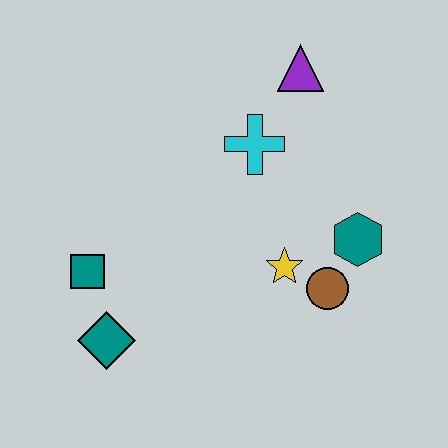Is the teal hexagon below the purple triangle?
Yes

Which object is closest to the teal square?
The teal diamond is closest to the teal square.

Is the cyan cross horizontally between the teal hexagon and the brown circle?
No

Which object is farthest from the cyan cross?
The teal diamond is farthest from the cyan cross.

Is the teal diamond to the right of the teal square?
Yes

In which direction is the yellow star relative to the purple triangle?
The yellow star is below the purple triangle.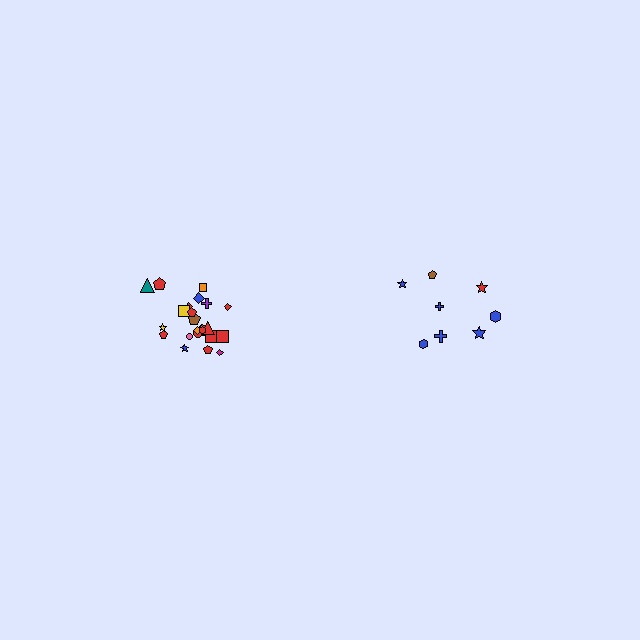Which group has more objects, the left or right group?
The left group.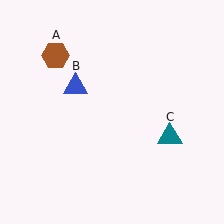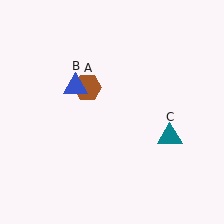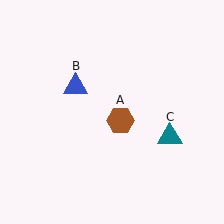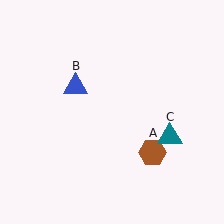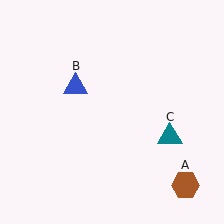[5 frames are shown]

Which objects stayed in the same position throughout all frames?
Blue triangle (object B) and teal triangle (object C) remained stationary.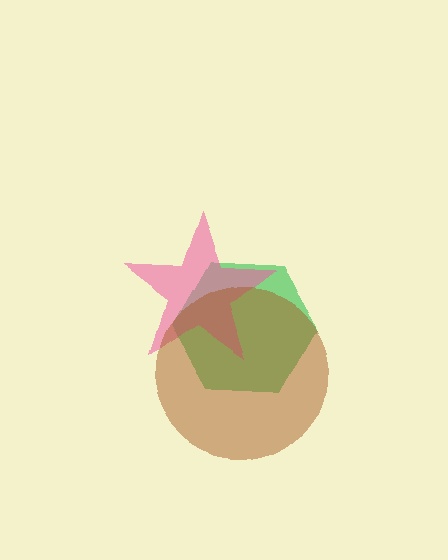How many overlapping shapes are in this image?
There are 3 overlapping shapes in the image.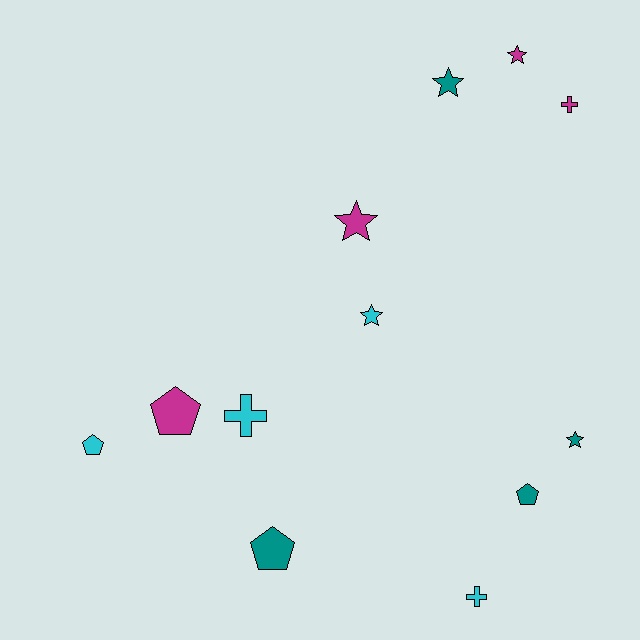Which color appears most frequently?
Magenta, with 4 objects.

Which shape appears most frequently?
Star, with 5 objects.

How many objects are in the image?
There are 12 objects.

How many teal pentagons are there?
There are 2 teal pentagons.